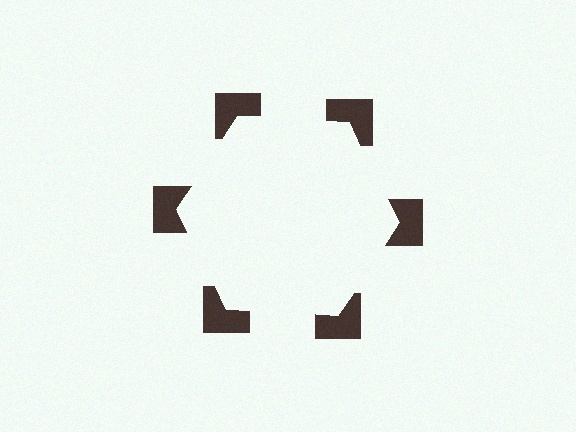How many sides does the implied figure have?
6 sides.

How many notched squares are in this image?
There are 6 — one at each vertex of the illusory hexagon.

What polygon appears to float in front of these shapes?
An illusory hexagon — its edges are inferred from the aligned wedge cuts in the notched squares, not physically drawn.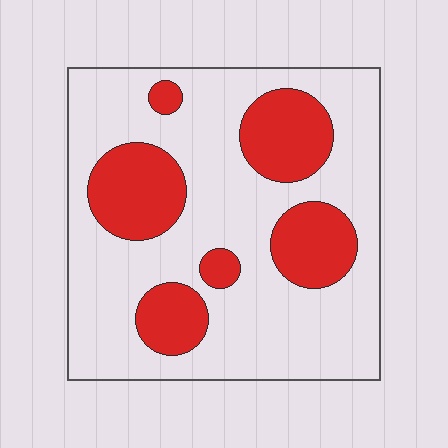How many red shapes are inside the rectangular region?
6.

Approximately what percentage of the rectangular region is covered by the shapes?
Approximately 30%.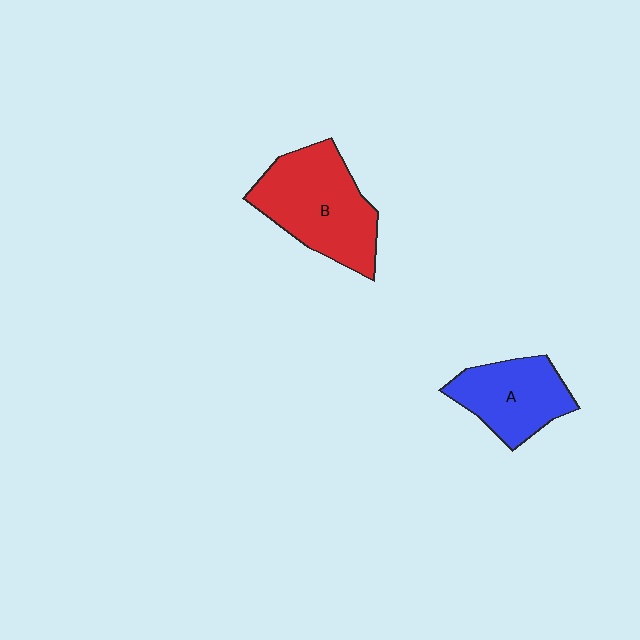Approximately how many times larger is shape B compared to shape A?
Approximately 1.4 times.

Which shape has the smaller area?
Shape A (blue).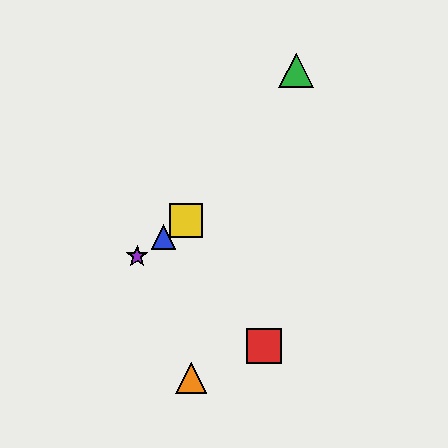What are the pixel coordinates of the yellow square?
The yellow square is at (186, 221).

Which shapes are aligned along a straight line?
The blue triangle, the yellow square, the purple star are aligned along a straight line.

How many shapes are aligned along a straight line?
3 shapes (the blue triangle, the yellow square, the purple star) are aligned along a straight line.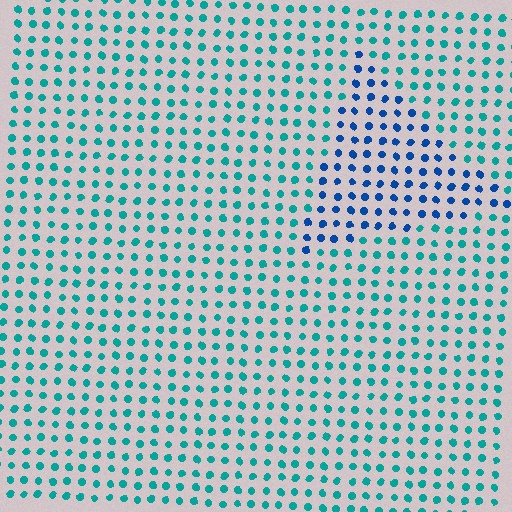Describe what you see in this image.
The image is filled with small teal elements in a uniform arrangement. A triangle-shaped region is visible where the elements are tinted to a slightly different hue, forming a subtle color boundary.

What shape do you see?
I see a triangle.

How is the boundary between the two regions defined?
The boundary is defined purely by a slight shift in hue (about 39 degrees). Spacing, size, and orientation are identical on both sides.